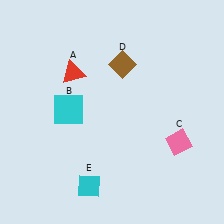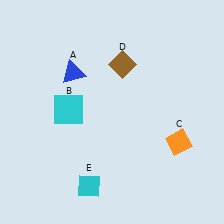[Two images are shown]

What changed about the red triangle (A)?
In Image 1, A is red. In Image 2, it changed to blue.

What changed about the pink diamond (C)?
In Image 1, C is pink. In Image 2, it changed to orange.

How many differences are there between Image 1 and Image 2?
There are 2 differences between the two images.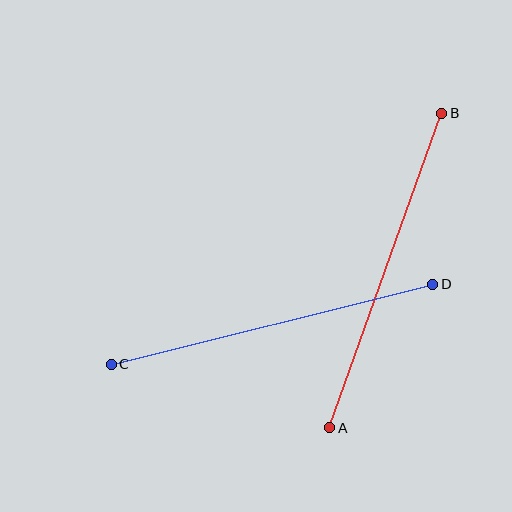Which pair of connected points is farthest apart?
Points A and B are farthest apart.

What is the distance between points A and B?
The distance is approximately 334 pixels.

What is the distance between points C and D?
The distance is approximately 331 pixels.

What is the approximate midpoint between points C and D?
The midpoint is at approximately (272, 324) pixels.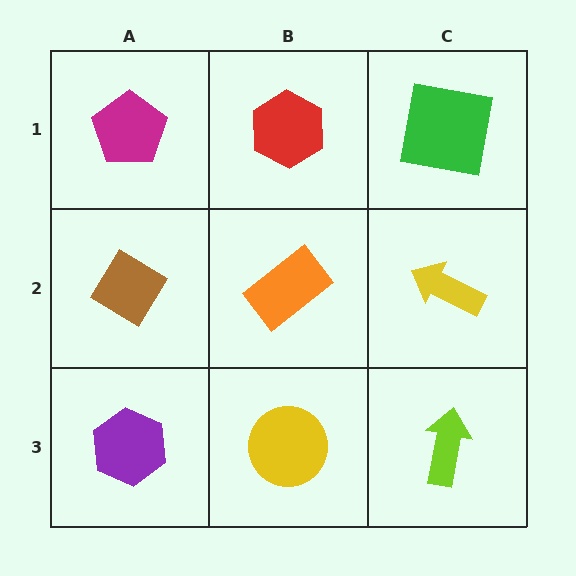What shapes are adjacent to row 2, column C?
A green square (row 1, column C), a lime arrow (row 3, column C), an orange rectangle (row 2, column B).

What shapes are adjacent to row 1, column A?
A brown diamond (row 2, column A), a red hexagon (row 1, column B).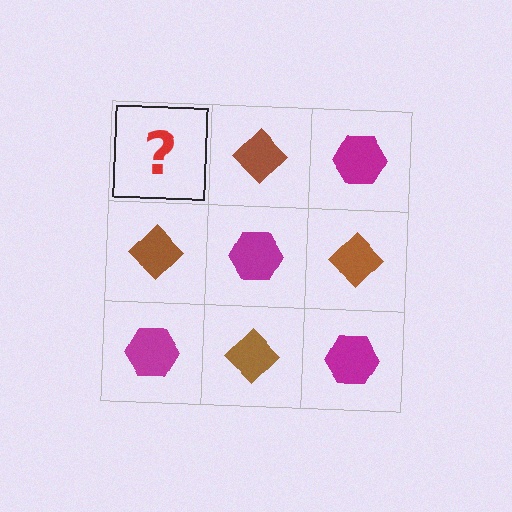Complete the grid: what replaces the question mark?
The question mark should be replaced with a magenta hexagon.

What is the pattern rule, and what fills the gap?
The rule is that it alternates magenta hexagon and brown diamond in a checkerboard pattern. The gap should be filled with a magenta hexagon.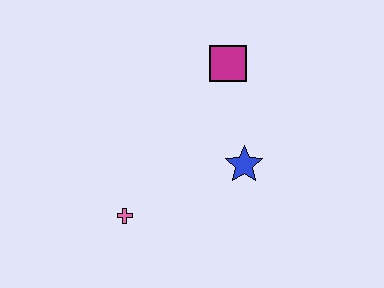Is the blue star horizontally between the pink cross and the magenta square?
No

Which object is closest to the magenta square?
The blue star is closest to the magenta square.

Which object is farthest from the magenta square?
The pink cross is farthest from the magenta square.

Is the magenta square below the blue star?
No